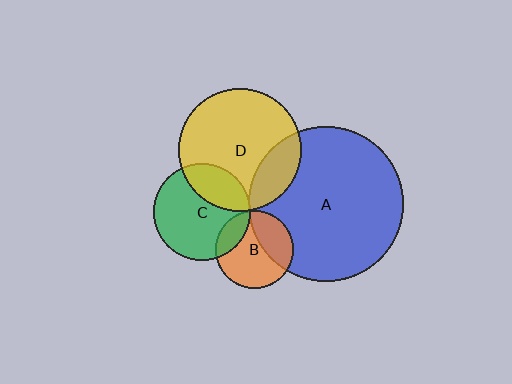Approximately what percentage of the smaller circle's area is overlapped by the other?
Approximately 20%.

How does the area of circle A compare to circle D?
Approximately 1.6 times.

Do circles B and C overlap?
Yes.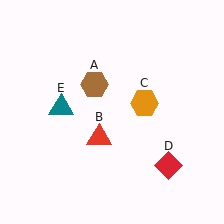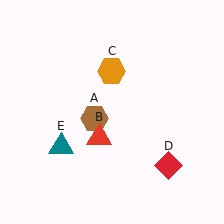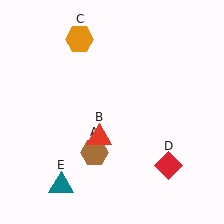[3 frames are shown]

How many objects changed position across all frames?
3 objects changed position: brown hexagon (object A), orange hexagon (object C), teal triangle (object E).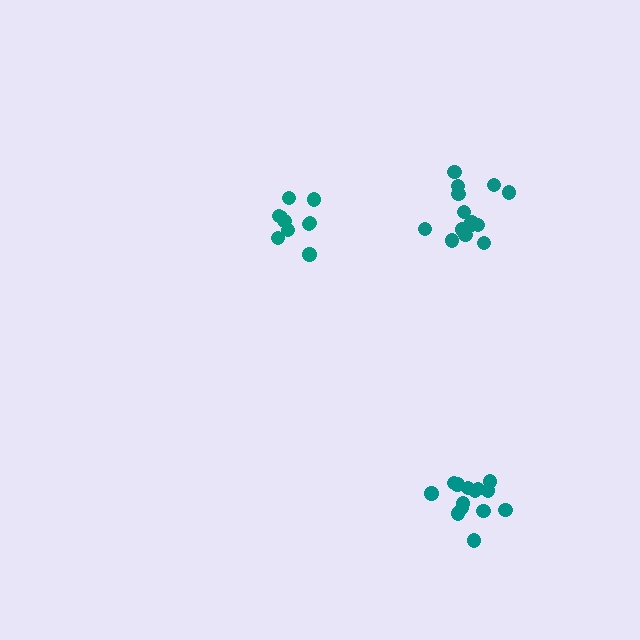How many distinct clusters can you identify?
There are 3 distinct clusters.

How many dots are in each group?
Group 1: 10 dots, Group 2: 14 dots, Group 3: 14 dots (38 total).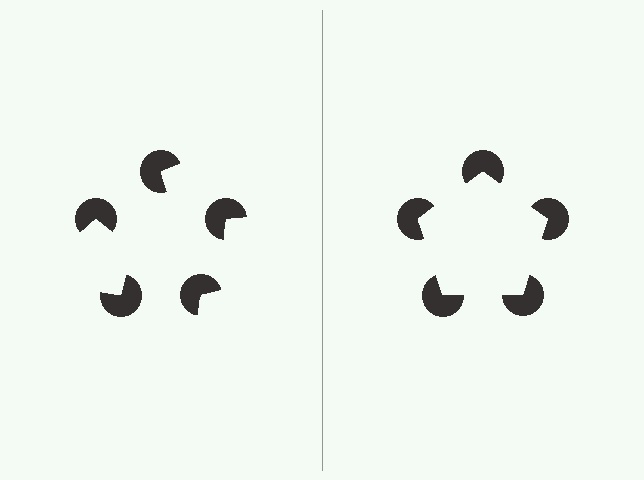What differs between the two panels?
The pac-man discs are positioned identically on both sides; only the wedge orientations differ. On the right they align to a pentagon; on the left they are misaligned.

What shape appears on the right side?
An illusory pentagon.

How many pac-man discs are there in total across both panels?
10 — 5 on each side.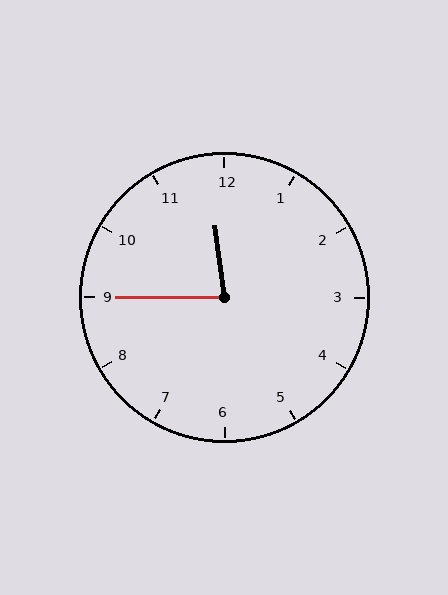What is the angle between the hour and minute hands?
Approximately 82 degrees.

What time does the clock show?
11:45.